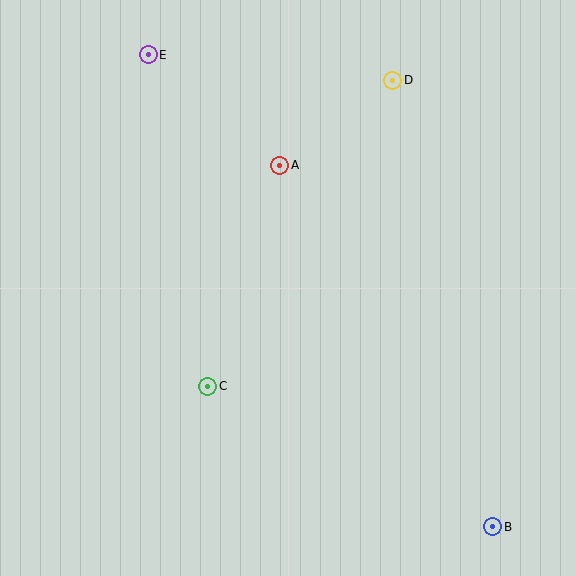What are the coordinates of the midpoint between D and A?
The midpoint between D and A is at (336, 123).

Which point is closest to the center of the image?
Point A at (280, 165) is closest to the center.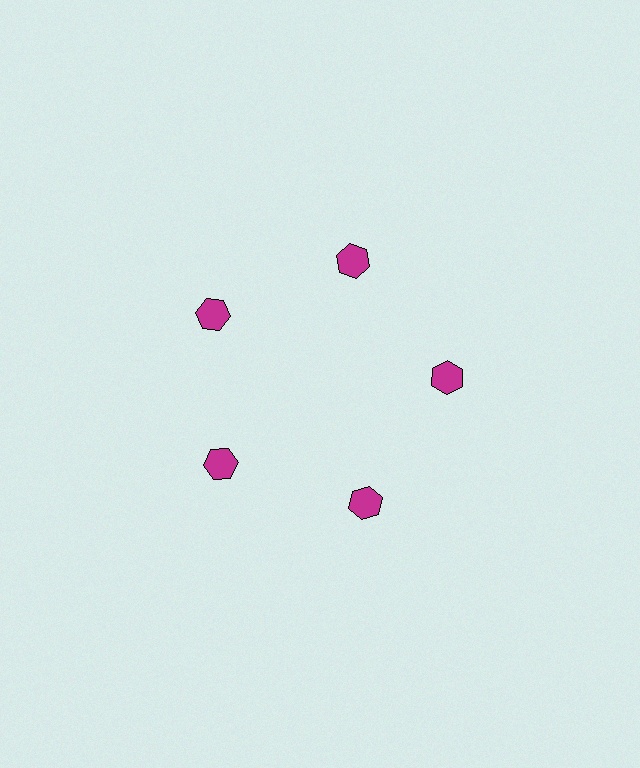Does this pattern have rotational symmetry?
Yes, this pattern has 5-fold rotational symmetry. It looks the same after rotating 72 degrees around the center.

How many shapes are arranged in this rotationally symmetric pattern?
There are 5 shapes, arranged in 5 groups of 1.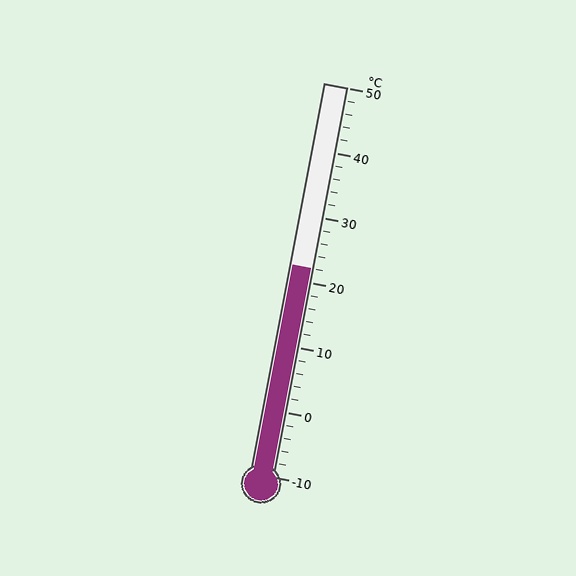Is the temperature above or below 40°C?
The temperature is below 40°C.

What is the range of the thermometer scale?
The thermometer scale ranges from -10°C to 50°C.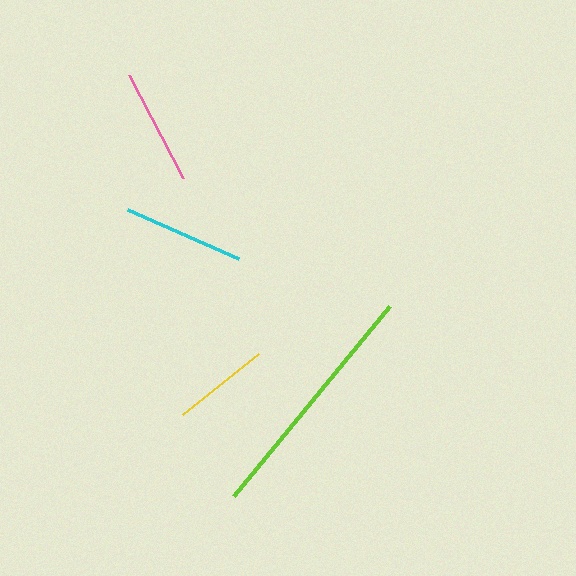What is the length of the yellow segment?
The yellow segment is approximately 97 pixels long.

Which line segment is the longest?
The lime line is the longest at approximately 246 pixels.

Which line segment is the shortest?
The yellow line is the shortest at approximately 97 pixels.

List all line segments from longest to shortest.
From longest to shortest: lime, cyan, pink, yellow.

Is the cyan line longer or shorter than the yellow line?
The cyan line is longer than the yellow line.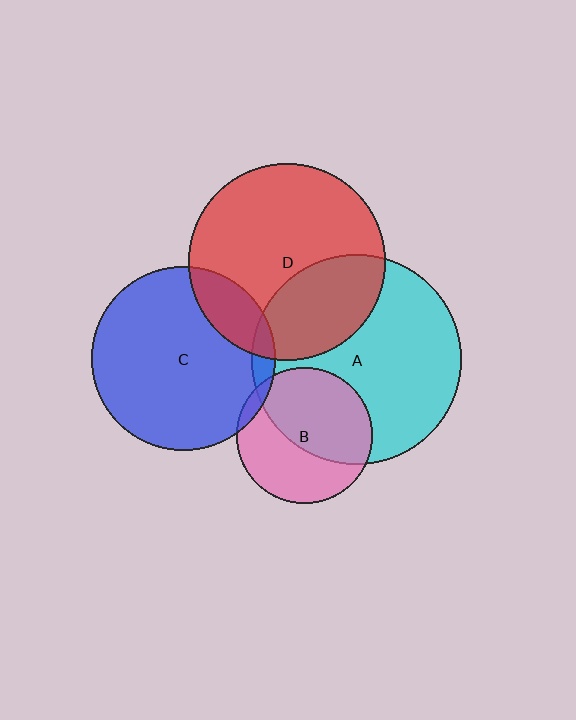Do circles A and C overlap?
Yes.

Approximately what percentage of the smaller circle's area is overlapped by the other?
Approximately 5%.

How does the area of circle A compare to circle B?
Approximately 2.4 times.